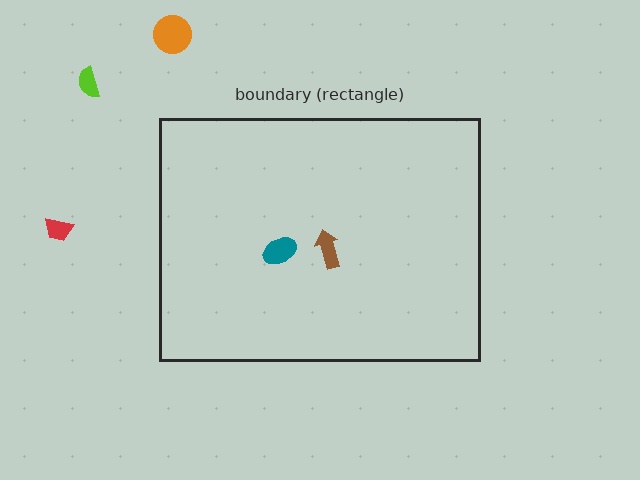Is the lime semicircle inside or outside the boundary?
Outside.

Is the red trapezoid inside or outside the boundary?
Outside.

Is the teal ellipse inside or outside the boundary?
Inside.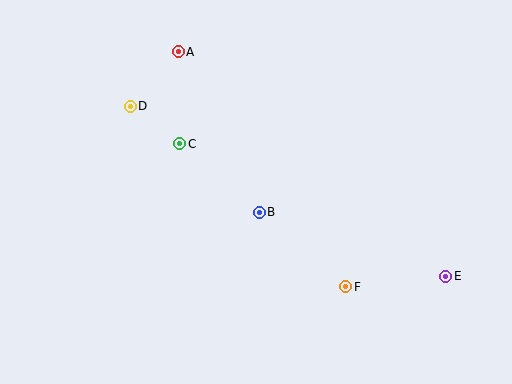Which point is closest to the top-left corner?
Point D is closest to the top-left corner.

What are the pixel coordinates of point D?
Point D is at (130, 106).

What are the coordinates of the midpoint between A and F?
The midpoint between A and F is at (262, 169).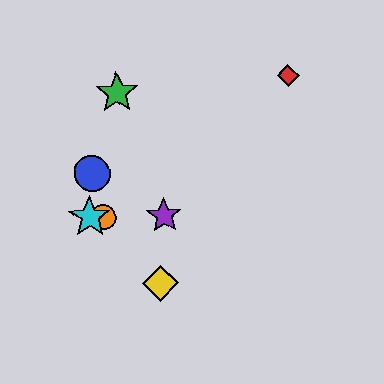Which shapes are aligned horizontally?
The purple star, the orange circle, the cyan star are aligned horizontally.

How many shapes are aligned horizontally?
3 shapes (the purple star, the orange circle, the cyan star) are aligned horizontally.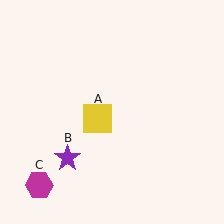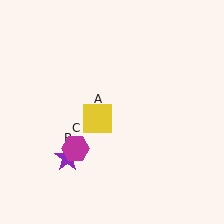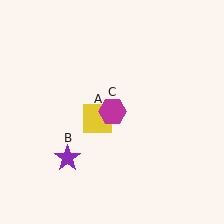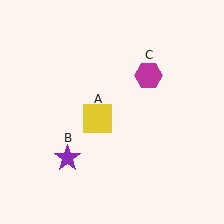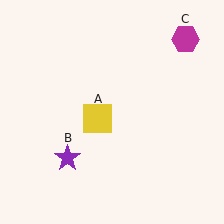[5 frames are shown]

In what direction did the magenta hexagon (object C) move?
The magenta hexagon (object C) moved up and to the right.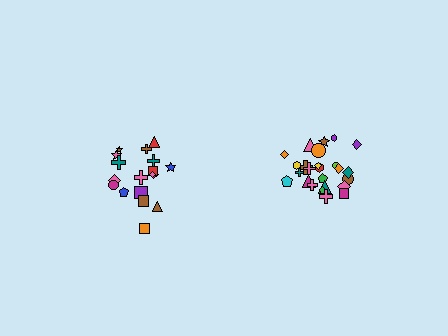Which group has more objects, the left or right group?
The right group.